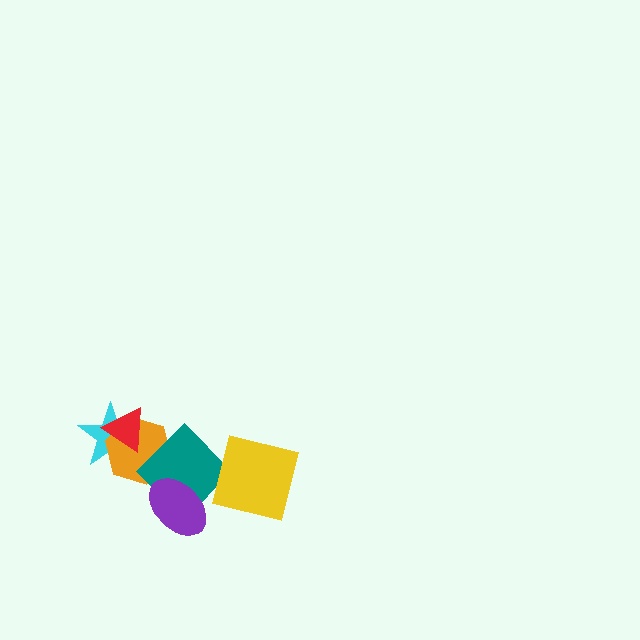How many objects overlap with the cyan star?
2 objects overlap with the cyan star.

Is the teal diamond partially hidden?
Yes, it is partially covered by another shape.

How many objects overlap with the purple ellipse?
1 object overlaps with the purple ellipse.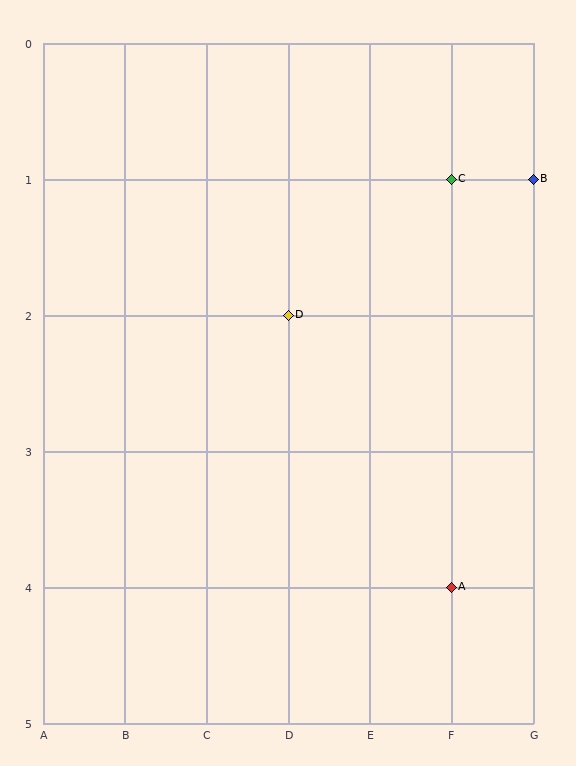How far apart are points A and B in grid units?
Points A and B are 1 column and 3 rows apart (about 3.2 grid units diagonally).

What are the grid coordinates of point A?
Point A is at grid coordinates (F, 4).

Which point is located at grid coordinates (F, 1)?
Point C is at (F, 1).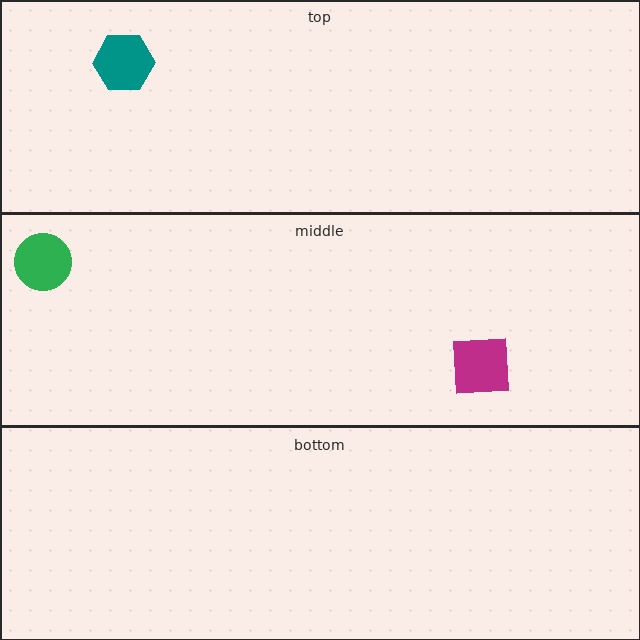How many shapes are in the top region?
1.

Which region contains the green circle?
The middle region.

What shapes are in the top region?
The teal hexagon.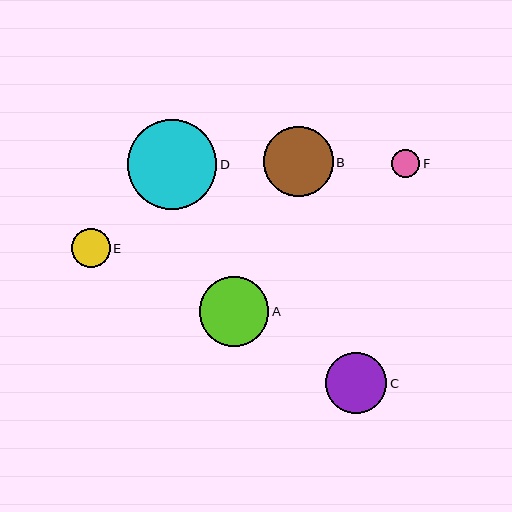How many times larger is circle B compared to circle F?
Circle B is approximately 2.5 times the size of circle F.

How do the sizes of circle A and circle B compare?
Circle A and circle B are approximately the same size.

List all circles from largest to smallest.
From largest to smallest: D, A, B, C, E, F.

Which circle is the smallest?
Circle F is the smallest with a size of approximately 28 pixels.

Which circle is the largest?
Circle D is the largest with a size of approximately 89 pixels.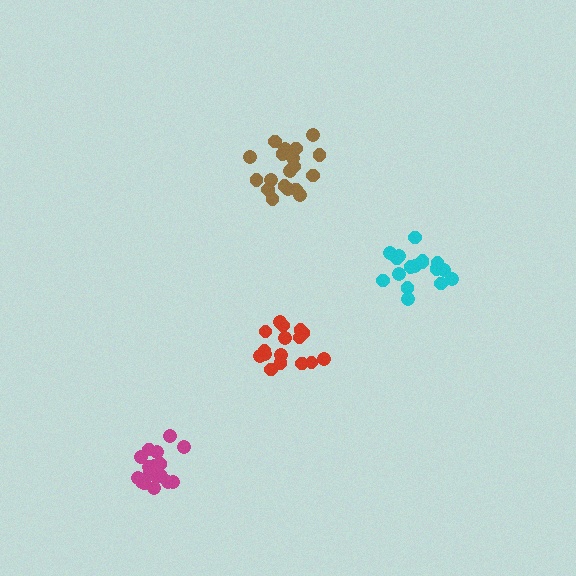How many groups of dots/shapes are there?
There are 4 groups.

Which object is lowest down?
The magenta cluster is bottommost.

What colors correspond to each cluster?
The clusters are colored: cyan, brown, magenta, red.